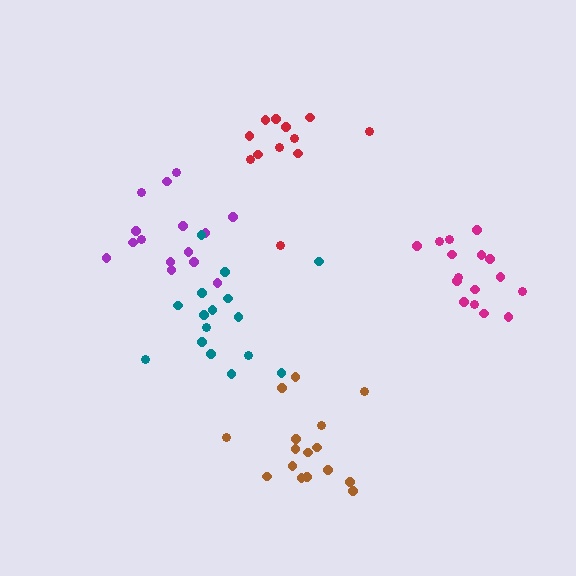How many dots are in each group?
Group 1: 15 dots, Group 2: 16 dots, Group 3: 12 dots, Group 4: 16 dots, Group 5: 16 dots (75 total).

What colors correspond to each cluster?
The clusters are colored: purple, magenta, red, teal, brown.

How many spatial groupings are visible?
There are 5 spatial groupings.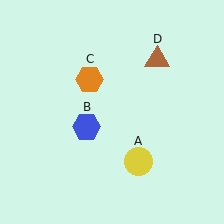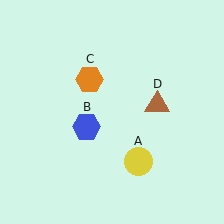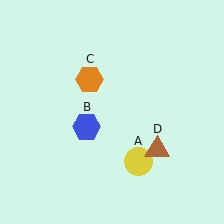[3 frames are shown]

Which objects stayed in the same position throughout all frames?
Yellow circle (object A) and blue hexagon (object B) and orange hexagon (object C) remained stationary.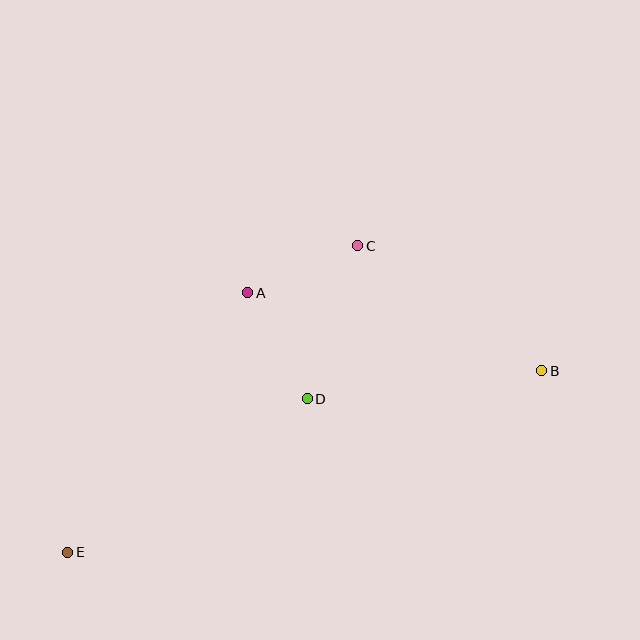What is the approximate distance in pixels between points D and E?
The distance between D and E is approximately 284 pixels.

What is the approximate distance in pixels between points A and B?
The distance between A and B is approximately 304 pixels.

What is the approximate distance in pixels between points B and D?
The distance between B and D is approximately 236 pixels.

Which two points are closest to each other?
Points A and C are closest to each other.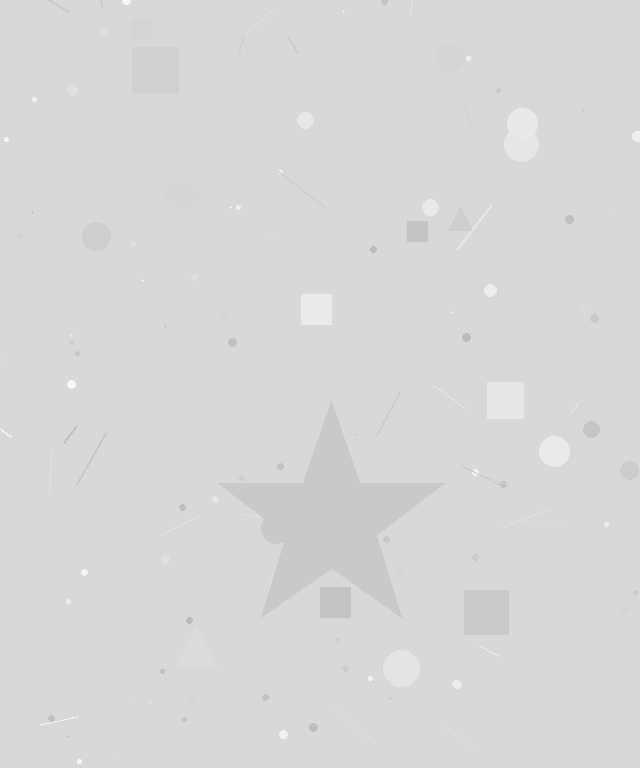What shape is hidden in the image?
A star is hidden in the image.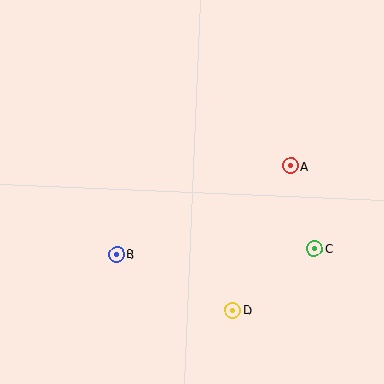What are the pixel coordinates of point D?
Point D is at (233, 310).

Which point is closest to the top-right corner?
Point A is closest to the top-right corner.